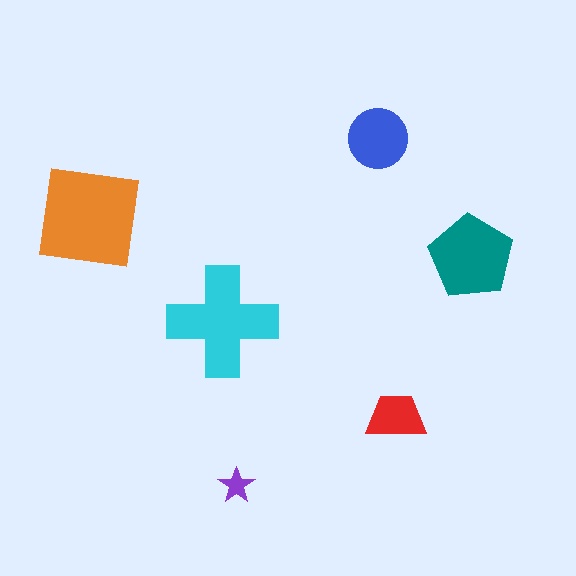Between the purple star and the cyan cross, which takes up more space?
The cyan cross.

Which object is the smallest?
The purple star.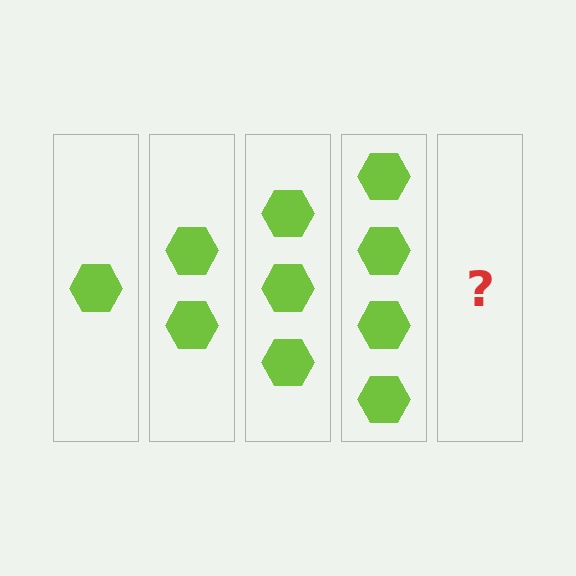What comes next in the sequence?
The next element should be 5 hexagons.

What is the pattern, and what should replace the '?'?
The pattern is that each step adds one more hexagon. The '?' should be 5 hexagons.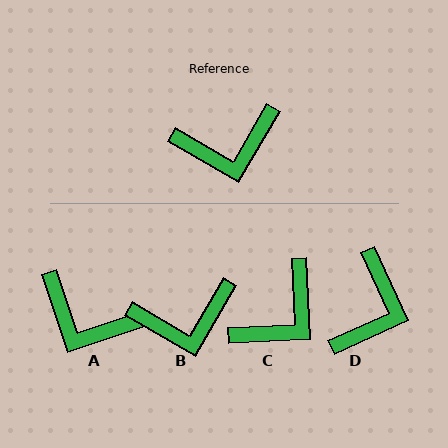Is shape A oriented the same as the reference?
No, it is off by about 41 degrees.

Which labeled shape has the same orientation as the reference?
B.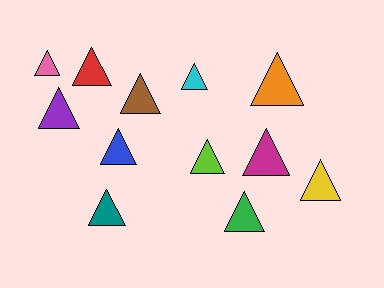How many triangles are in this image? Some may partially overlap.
There are 12 triangles.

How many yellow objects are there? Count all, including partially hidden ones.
There is 1 yellow object.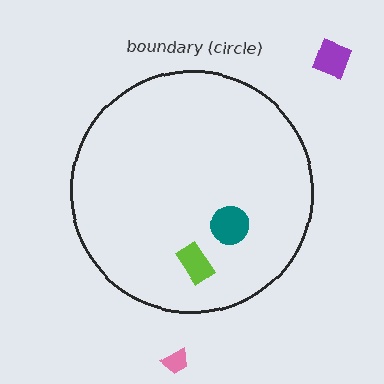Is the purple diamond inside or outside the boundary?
Outside.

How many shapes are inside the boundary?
2 inside, 2 outside.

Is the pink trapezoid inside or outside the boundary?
Outside.